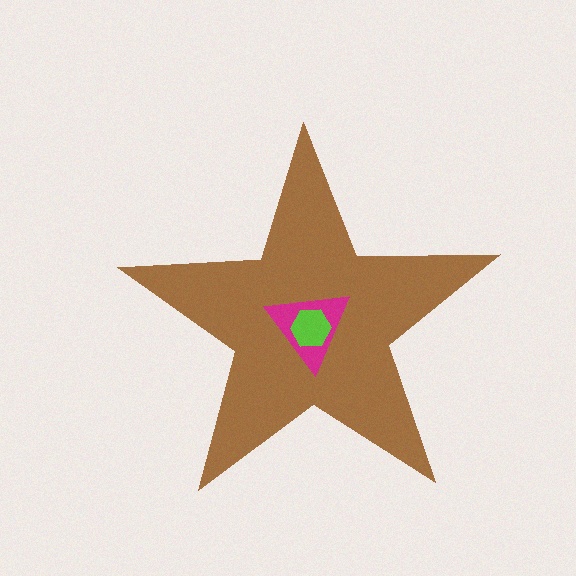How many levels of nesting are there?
3.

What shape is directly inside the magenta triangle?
The lime hexagon.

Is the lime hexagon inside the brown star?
Yes.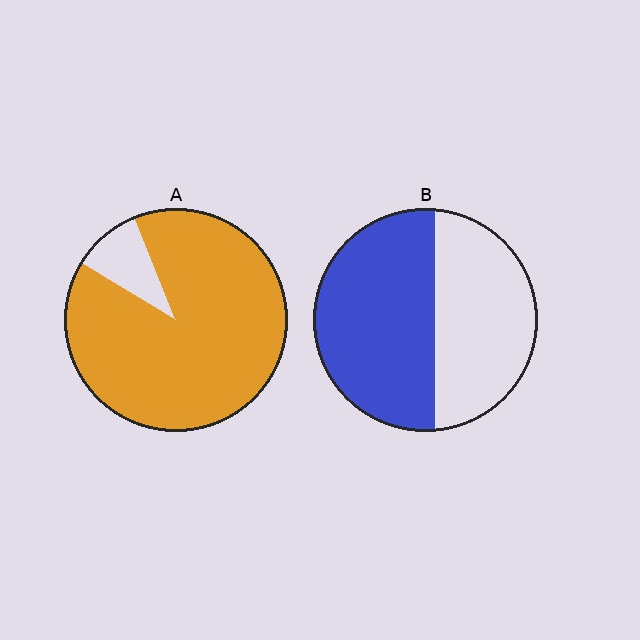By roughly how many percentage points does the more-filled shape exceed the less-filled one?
By roughly 35 percentage points (A over B).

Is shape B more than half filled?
Yes.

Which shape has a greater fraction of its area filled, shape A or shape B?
Shape A.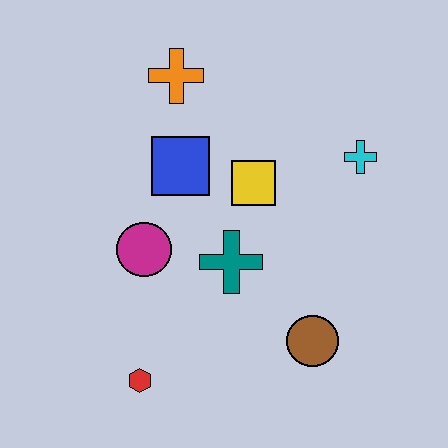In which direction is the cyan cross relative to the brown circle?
The cyan cross is above the brown circle.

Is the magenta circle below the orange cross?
Yes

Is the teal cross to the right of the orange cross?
Yes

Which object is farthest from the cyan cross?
The red hexagon is farthest from the cyan cross.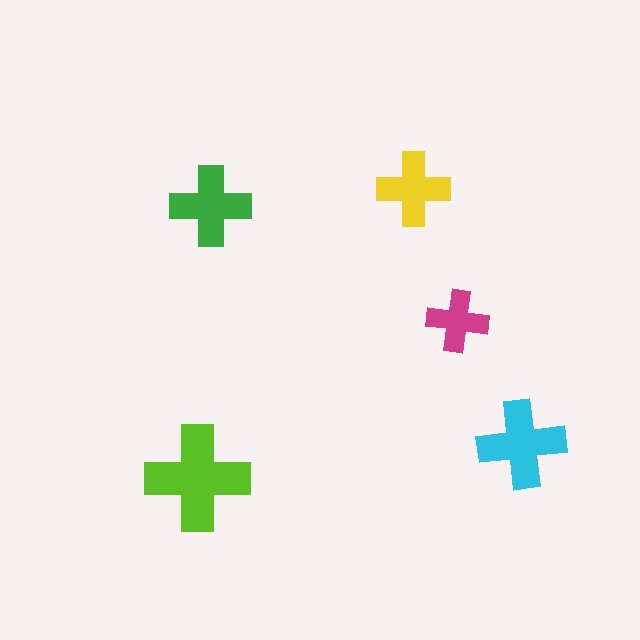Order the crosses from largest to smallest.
the lime one, the cyan one, the green one, the yellow one, the magenta one.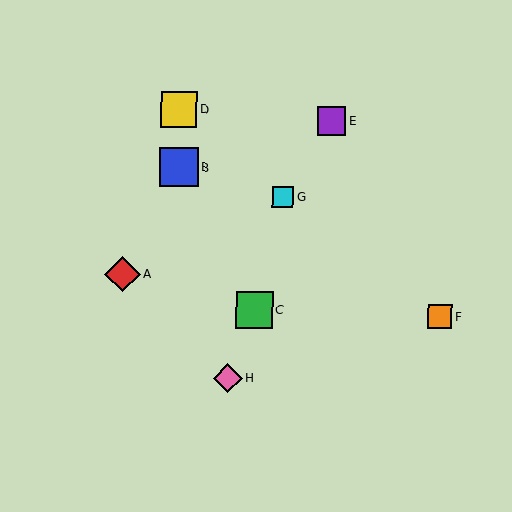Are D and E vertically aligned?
No, D is at x≈179 and E is at x≈332.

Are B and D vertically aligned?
Yes, both are at x≈179.